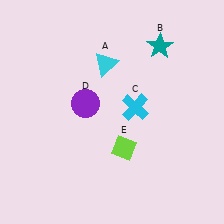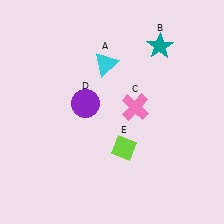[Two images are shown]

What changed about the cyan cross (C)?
In Image 1, C is cyan. In Image 2, it changed to pink.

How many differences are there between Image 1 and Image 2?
There is 1 difference between the two images.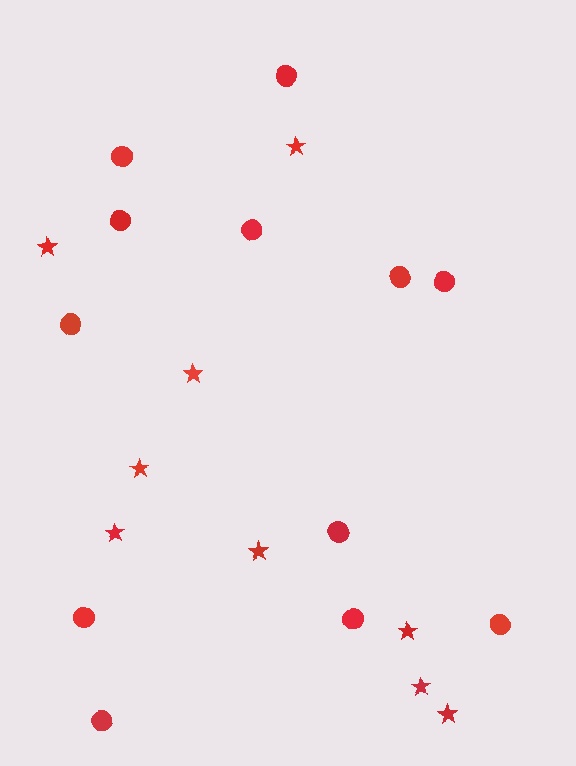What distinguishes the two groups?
There are 2 groups: one group of stars (9) and one group of circles (12).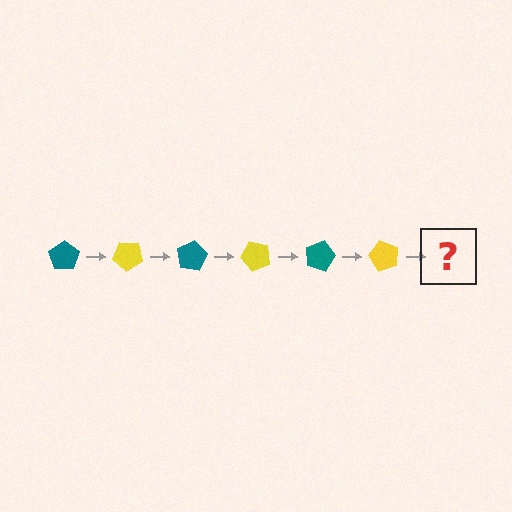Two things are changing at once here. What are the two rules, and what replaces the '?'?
The two rules are that it rotates 40 degrees each step and the color cycles through teal and yellow. The '?' should be a teal pentagon, rotated 240 degrees from the start.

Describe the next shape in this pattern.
It should be a teal pentagon, rotated 240 degrees from the start.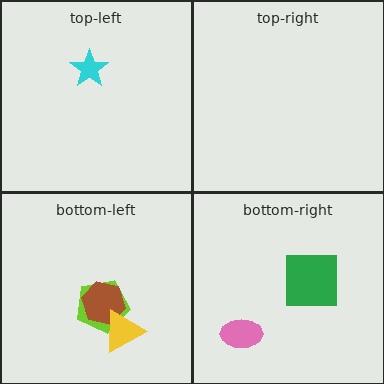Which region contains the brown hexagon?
The bottom-left region.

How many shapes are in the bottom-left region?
3.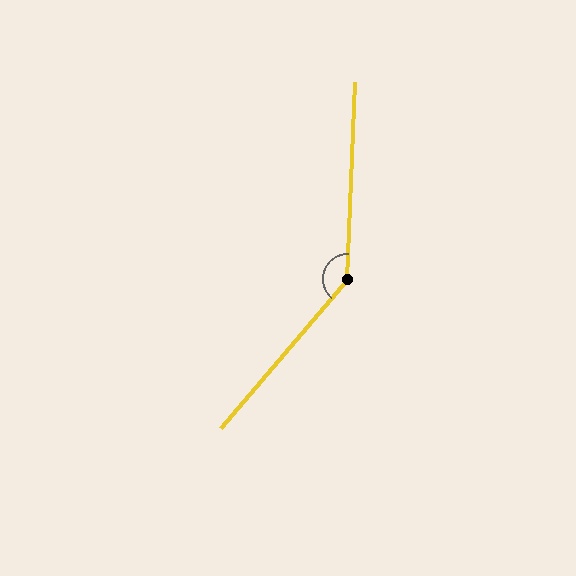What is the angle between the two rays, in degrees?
Approximately 142 degrees.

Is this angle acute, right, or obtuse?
It is obtuse.